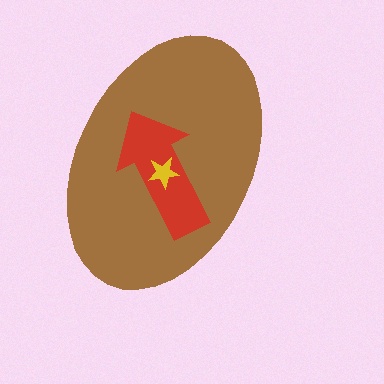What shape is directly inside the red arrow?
The yellow star.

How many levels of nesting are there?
3.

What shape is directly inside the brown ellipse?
The red arrow.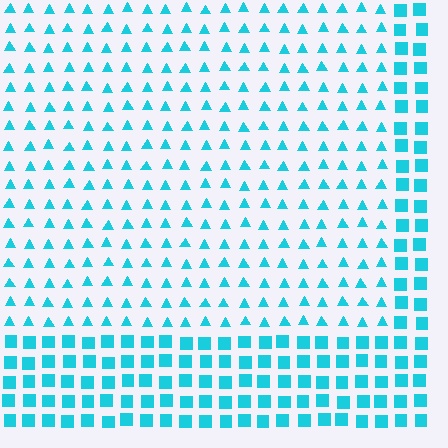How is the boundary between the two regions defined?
The boundary is defined by a change in element shape: triangles inside vs. squares outside. All elements share the same color and spacing.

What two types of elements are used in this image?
The image uses triangles inside the rectangle region and squares outside it.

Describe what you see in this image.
The image is filled with small cyan elements arranged in a uniform grid. A rectangle-shaped region contains triangles, while the surrounding area contains squares. The boundary is defined purely by the change in element shape.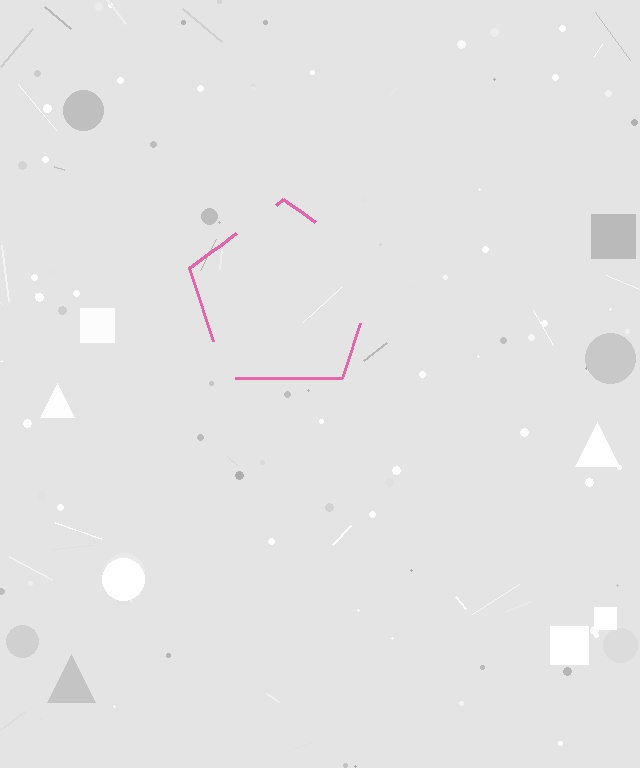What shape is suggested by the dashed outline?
The dashed outline suggests a pentagon.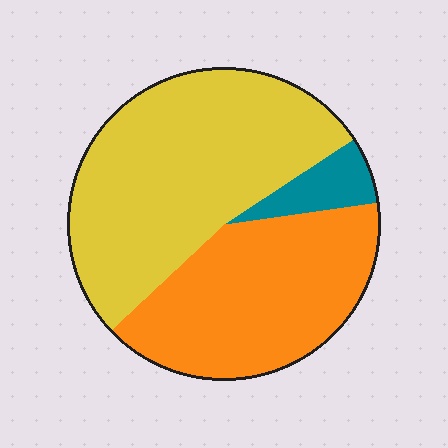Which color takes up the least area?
Teal, at roughly 5%.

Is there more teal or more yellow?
Yellow.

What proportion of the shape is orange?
Orange covers about 40% of the shape.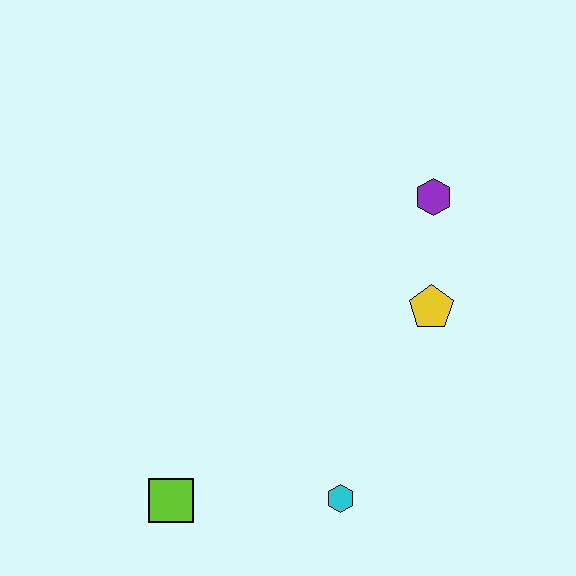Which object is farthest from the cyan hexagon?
The purple hexagon is farthest from the cyan hexagon.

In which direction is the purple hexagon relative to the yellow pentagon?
The purple hexagon is above the yellow pentagon.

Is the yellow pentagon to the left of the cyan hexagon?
No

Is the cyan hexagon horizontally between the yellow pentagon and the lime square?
Yes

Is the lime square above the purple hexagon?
No